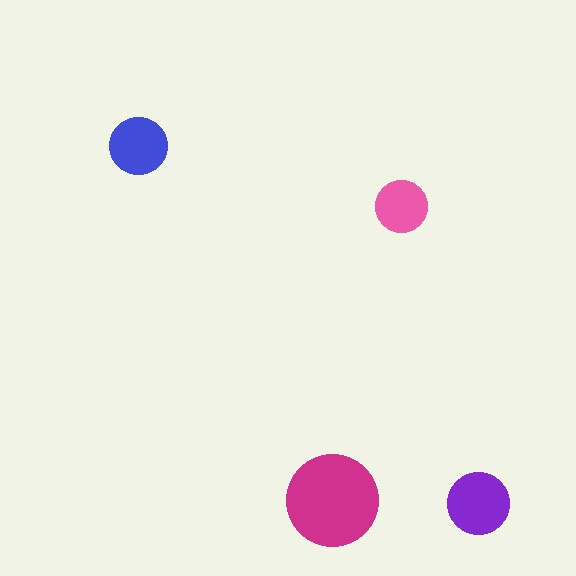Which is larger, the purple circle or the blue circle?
The purple one.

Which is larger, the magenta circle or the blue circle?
The magenta one.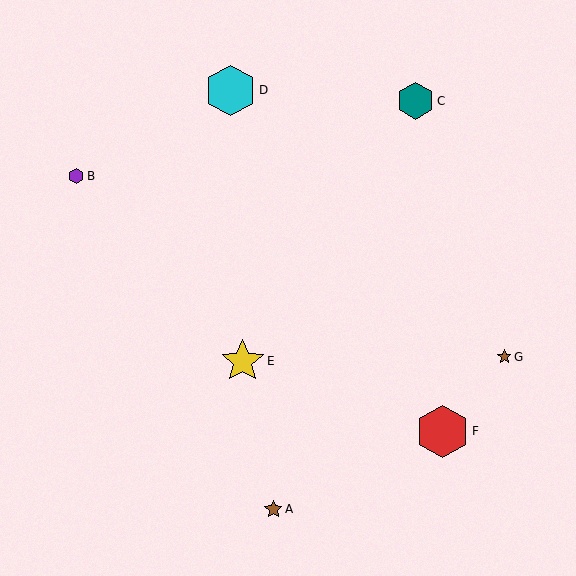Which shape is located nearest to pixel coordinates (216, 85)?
The cyan hexagon (labeled D) at (231, 90) is nearest to that location.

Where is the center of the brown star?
The center of the brown star is at (504, 357).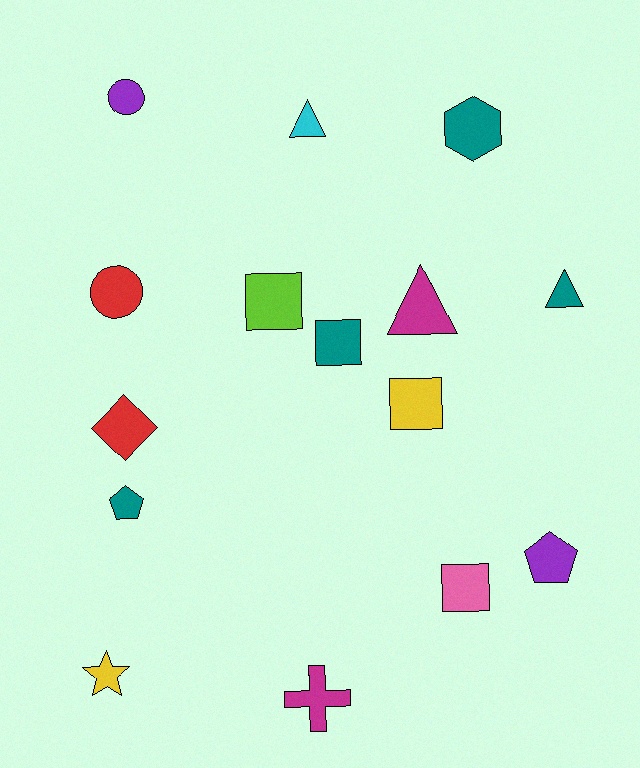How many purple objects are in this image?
There are 2 purple objects.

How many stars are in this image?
There is 1 star.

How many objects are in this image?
There are 15 objects.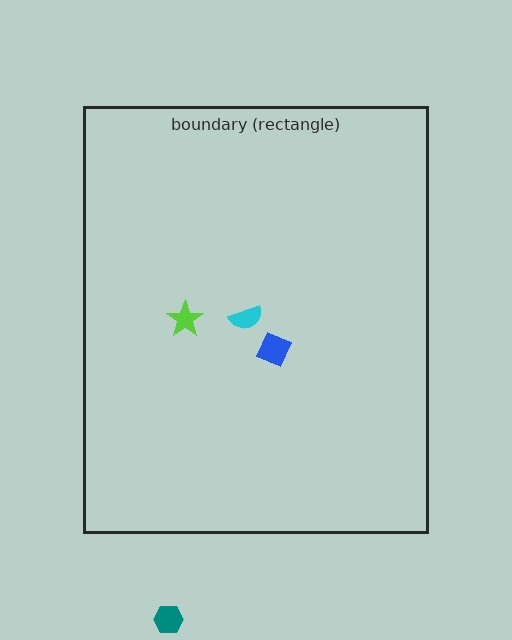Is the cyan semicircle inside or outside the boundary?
Inside.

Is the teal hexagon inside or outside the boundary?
Outside.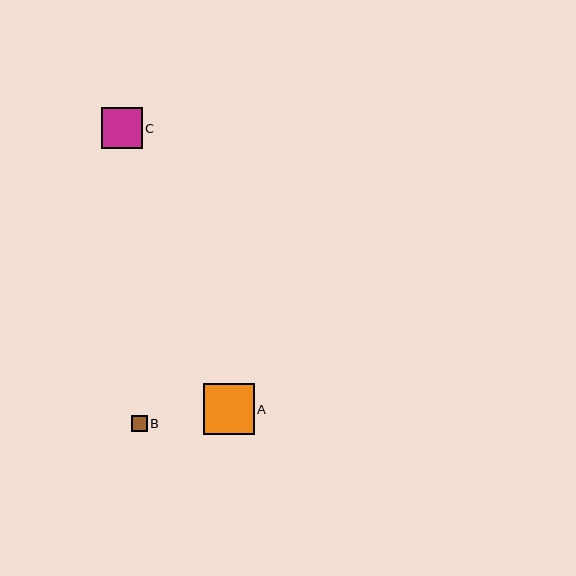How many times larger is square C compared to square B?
Square C is approximately 2.5 times the size of square B.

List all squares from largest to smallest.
From largest to smallest: A, C, B.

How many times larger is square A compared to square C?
Square A is approximately 1.2 times the size of square C.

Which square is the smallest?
Square B is the smallest with a size of approximately 16 pixels.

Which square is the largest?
Square A is the largest with a size of approximately 50 pixels.